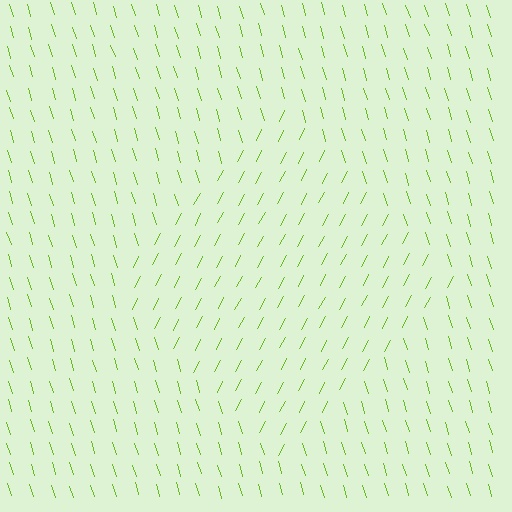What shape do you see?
I see a diamond.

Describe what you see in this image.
The image is filled with small lime line segments. A diamond region in the image has lines oriented differently from the surrounding lines, creating a visible texture boundary.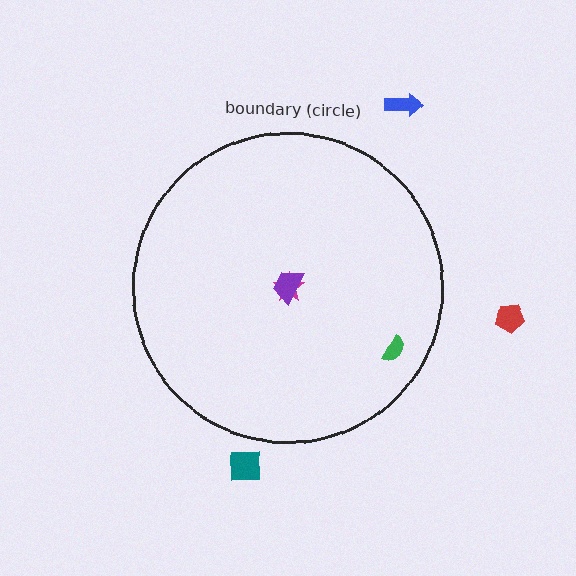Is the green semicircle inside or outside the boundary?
Inside.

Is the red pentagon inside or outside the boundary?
Outside.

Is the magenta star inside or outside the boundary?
Inside.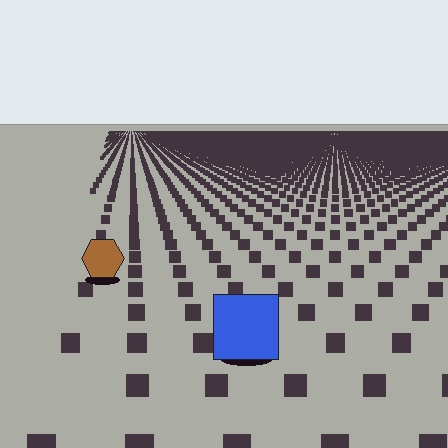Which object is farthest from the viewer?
The brown hexagon is farthest from the viewer. It appears smaller and the ground texture around it is denser.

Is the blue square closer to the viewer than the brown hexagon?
Yes. The blue square is closer — you can tell from the texture gradient: the ground texture is coarser near it.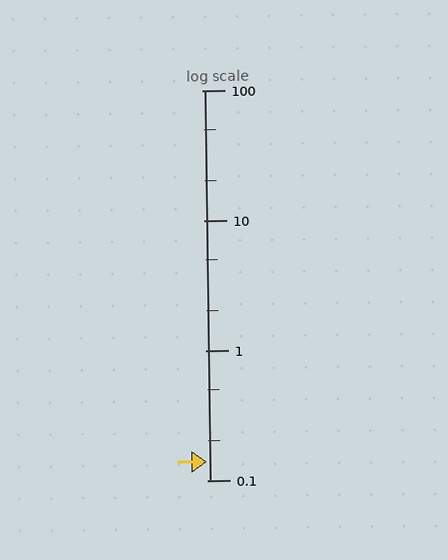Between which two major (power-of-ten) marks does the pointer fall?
The pointer is between 0.1 and 1.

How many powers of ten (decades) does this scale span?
The scale spans 3 decades, from 0.1 to 100.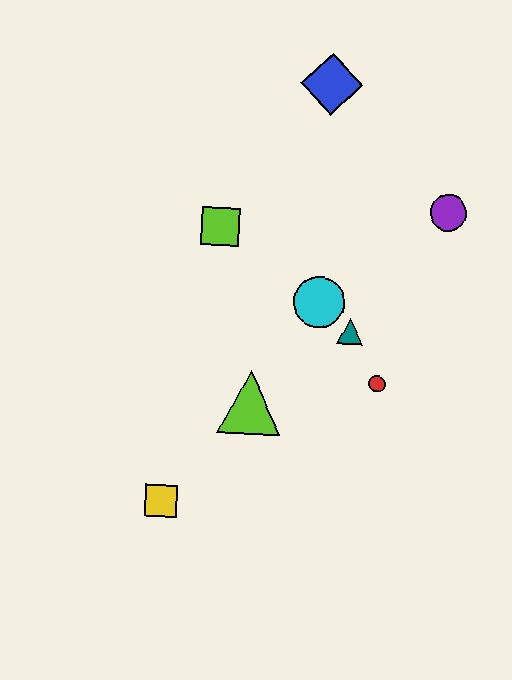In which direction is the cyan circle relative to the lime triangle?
The cyan circle is above the lime triangle.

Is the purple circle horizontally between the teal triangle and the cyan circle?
No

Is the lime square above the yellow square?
Yes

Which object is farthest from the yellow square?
The blue diamond is farthest from the yellow square.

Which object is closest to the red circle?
The teal triangle is closest to the red circle.